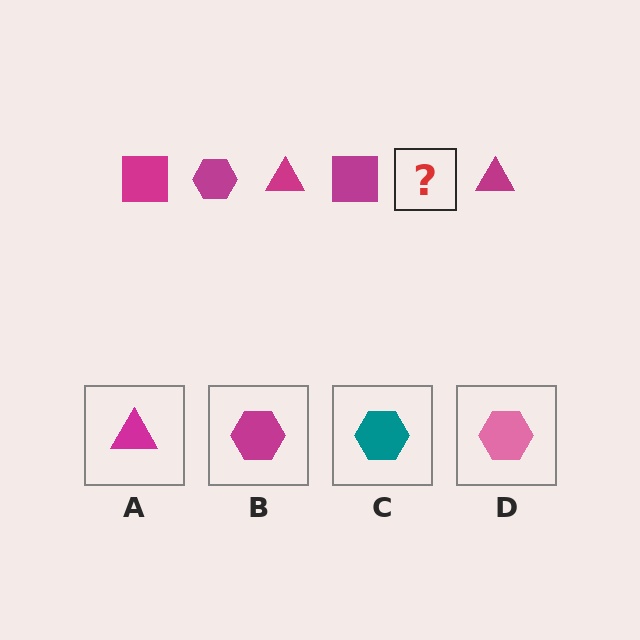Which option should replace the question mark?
Option B.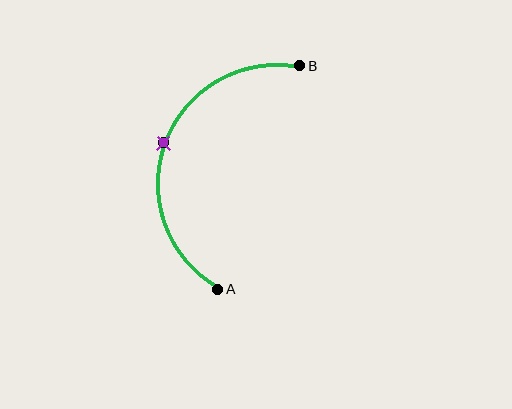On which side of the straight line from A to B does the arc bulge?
The arc bulges to the left of the straight line connecting A and B.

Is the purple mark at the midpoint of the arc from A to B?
Yes. The purple mark lies on the arc at equal arc-length from both A and B — it is the arc midpoint.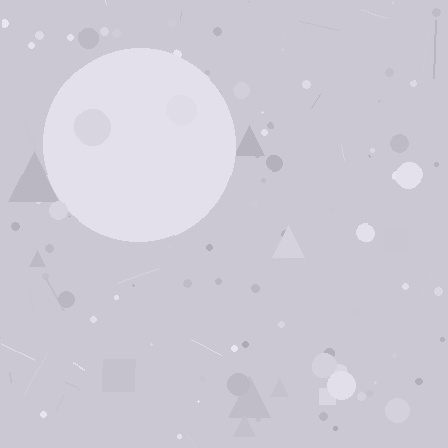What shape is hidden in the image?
A circle is hidden in the image.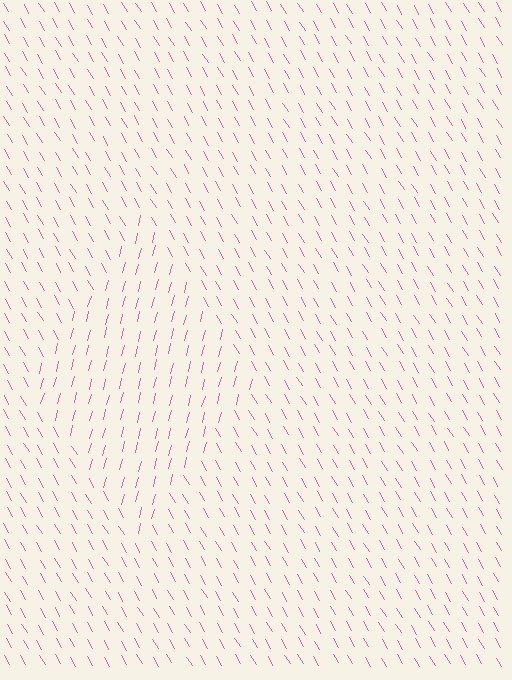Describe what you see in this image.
The image is filled with small pink line segments. A diamond region in the image has lines oriented differently from the surrounding lines, creating a visible texture boundary.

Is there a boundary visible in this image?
Yes, there is a texture boundary formed by a change in line orientation.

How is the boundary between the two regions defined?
The boundary is defined purely by a change in line orientation (approximately 45 degrees difference). All lines are the same color and thickness.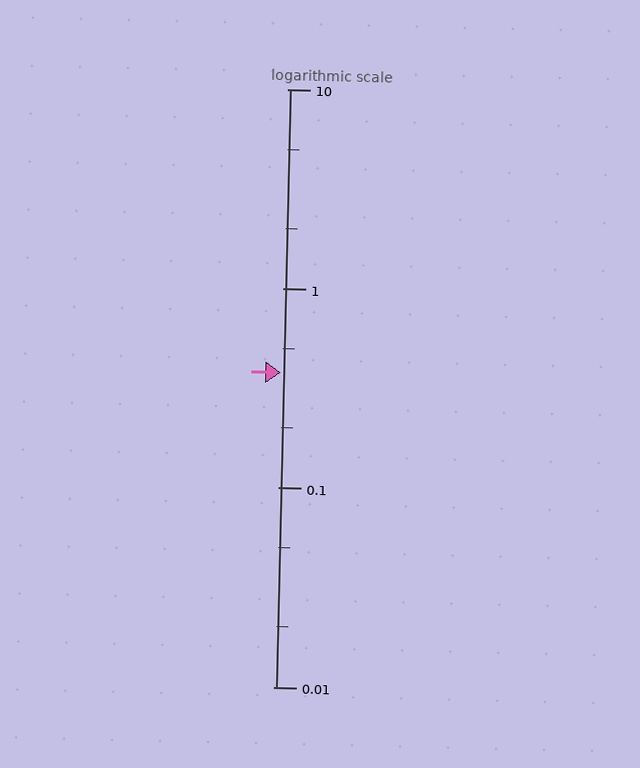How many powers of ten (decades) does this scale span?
The scale spans 3 decades, from 0.01 to 10.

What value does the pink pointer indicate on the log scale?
The pointer indicates approximately 0.38.